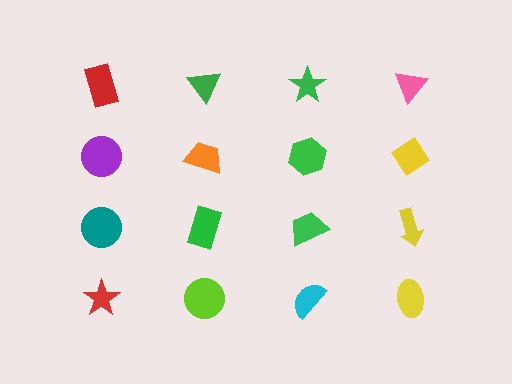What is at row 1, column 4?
A pink triangle.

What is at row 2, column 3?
A green hexagon.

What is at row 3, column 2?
A green rectangle.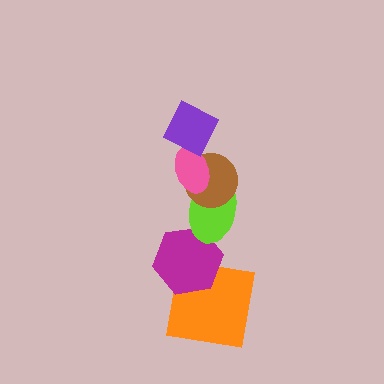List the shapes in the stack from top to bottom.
From top to bottom: the purple square, the pink ellipse, the brown circle, the lime ellipse, the magenta hexagon, the orange square.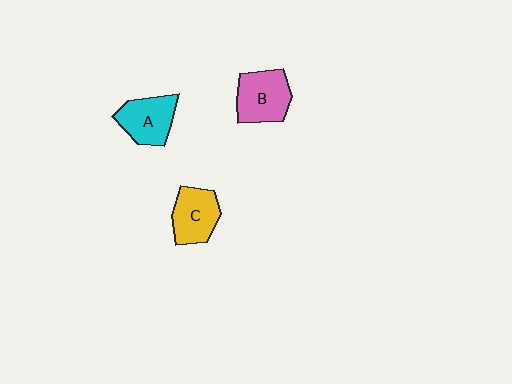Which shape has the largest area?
Shape B (pink).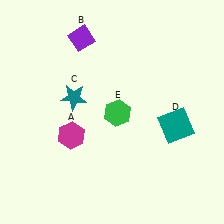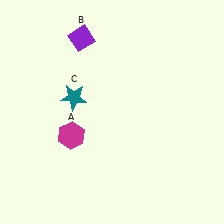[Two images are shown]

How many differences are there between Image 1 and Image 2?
There are 2 differences between the two images.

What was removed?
The teal square (D), the green hexagon (E) were removed in Image 2.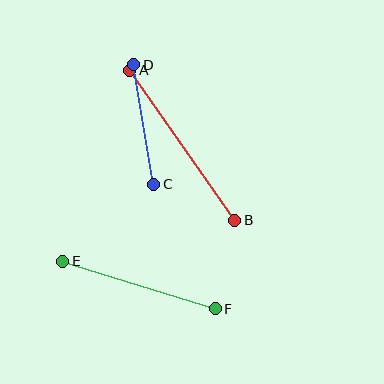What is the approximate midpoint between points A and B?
The midpoint is at approximately (182, 145) pixels.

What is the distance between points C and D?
The distance is approximately 121 pixels.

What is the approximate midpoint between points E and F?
The midpoint is at approximately (139, 285) pixels.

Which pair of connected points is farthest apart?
Points A and B are farthest apart.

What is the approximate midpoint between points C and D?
The midpoint is at approximately (144, 125) pixels.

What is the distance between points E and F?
The distance is approximately 160 pixels.